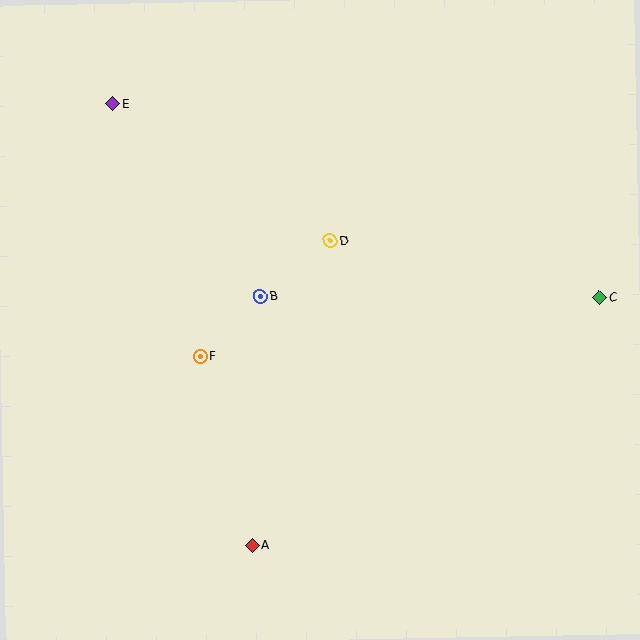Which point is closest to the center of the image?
Point B at (260, 296) is closest to the center.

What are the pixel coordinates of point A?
Point A is at (252, 546).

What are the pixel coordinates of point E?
Point E is at (113, 104).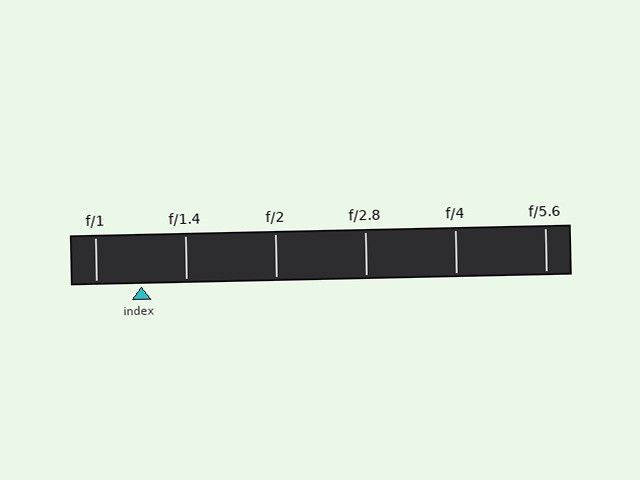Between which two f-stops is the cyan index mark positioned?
The index mark is between f/1 and f/1.4.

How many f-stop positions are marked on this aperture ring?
There are 6 f-stop positions marked.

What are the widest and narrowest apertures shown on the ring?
The widest aperture shown is f/1 and the narrowest is f/5.6.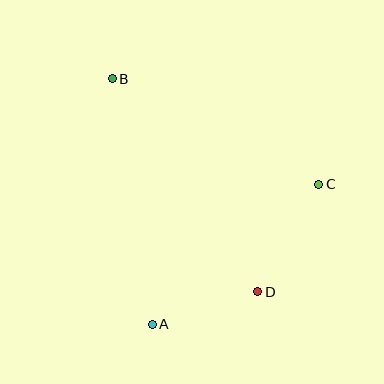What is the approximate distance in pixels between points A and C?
The distance between A and C is approximately 217 pixels.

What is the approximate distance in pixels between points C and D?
The distance between C and D is approximately 124 pixels.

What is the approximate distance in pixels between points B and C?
The distance between B and C is approximately 232 pixels.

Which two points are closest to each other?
Points A and D are closest to each other.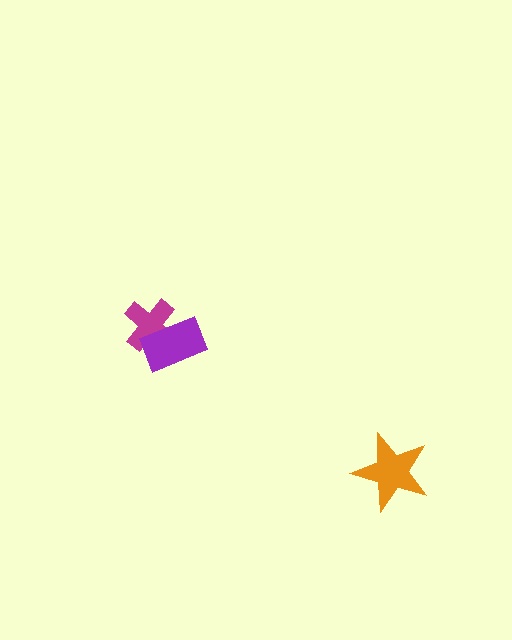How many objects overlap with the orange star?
0 objects overlap with the orange star.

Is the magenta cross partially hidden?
Yes, it is partially covered by another shape.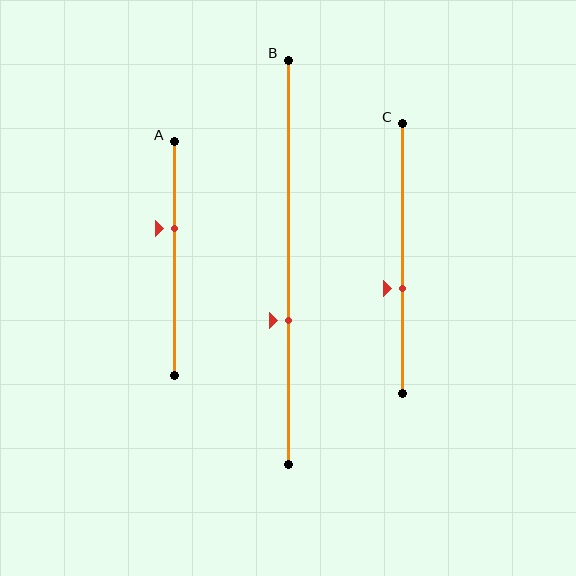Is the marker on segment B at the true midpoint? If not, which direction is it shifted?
No, the marker on segment B is shifted downward by about 14% of the segment length.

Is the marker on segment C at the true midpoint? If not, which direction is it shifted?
No, the marker on segment C is shifted downward by about 11% of the segment length.